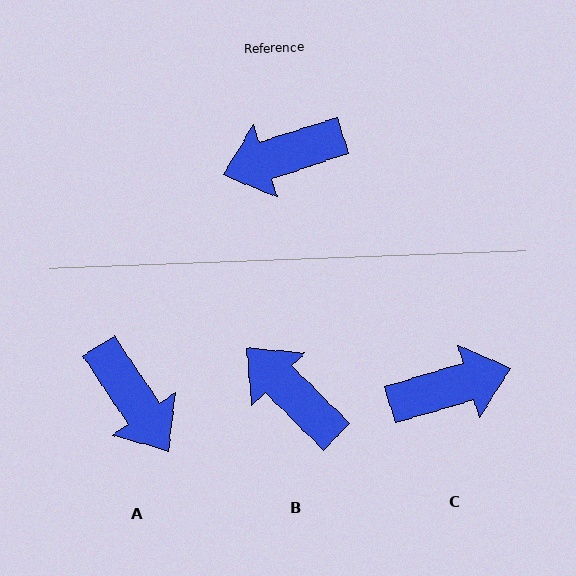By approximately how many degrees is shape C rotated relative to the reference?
Approximately 178 degrees counter-clockwise.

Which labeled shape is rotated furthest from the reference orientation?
C, about 178 degrees away.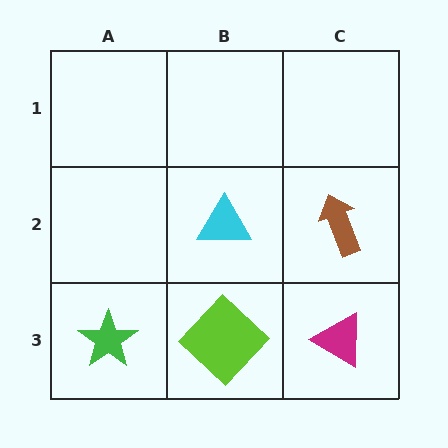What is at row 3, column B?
A lime diamond.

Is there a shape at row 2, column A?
No, that cell is empty.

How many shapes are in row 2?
2 shapes.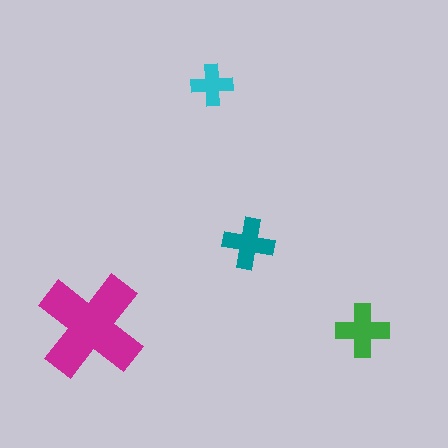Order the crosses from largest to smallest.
the magenta one, the green one, the teal one, the cyan one.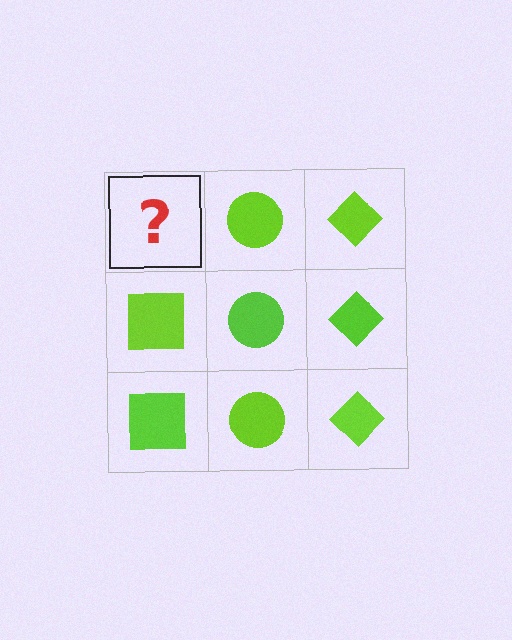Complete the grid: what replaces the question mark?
The question mark should be replaced with a lime square.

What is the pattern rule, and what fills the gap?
The rule is that each column has a consistent shape. The gap should be filled with a lime square.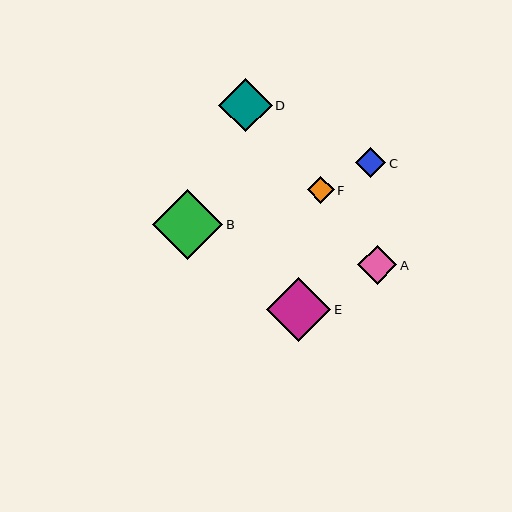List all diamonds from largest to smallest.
From largest to smallest: B, E, D, A, C, F.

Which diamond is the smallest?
Diamond F is the smallest with a size of approximately 26 pixels.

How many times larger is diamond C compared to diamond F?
Diamond C is approximately 1.1 times the size of diamond F.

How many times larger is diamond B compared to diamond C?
Diamond B is approximately 2.4 times the size of diamond C.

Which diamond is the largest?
Diamond B is the largest with a size of approximately 70 pixels.